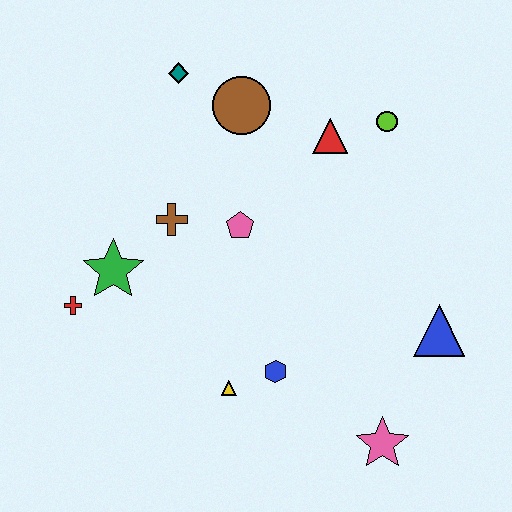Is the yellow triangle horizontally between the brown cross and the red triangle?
Yes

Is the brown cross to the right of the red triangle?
No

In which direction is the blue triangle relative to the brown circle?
The blue triangle is below the brown circle.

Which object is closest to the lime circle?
The red triangle is closest to the lime circle.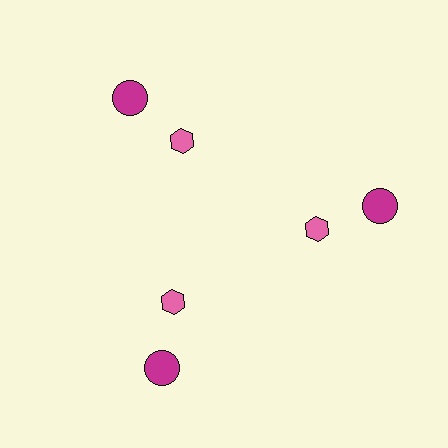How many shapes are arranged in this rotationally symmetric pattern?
There are 6 shapes, arranged in 3 groups of 2.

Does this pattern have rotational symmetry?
Yes, this pattern has 3-fold rotational symmetry. It looks the same after rotating 120 degrees around the center.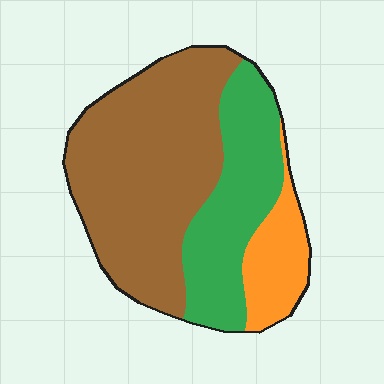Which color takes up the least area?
Orange, at roughly 15%.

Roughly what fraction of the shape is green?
Green takes up between a sixth and a third of the shape.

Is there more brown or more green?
Brown.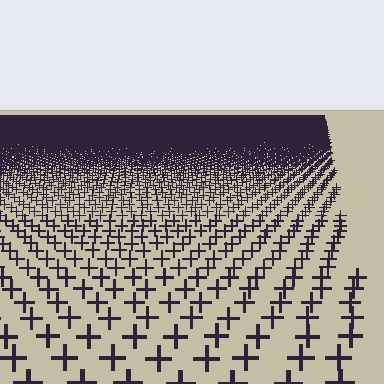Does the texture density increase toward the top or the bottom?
Density increases toward the top.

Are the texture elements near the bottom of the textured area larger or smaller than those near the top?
Larger. Near the bottom, elements are closer to the viewer and appear at a bigger on-screen size.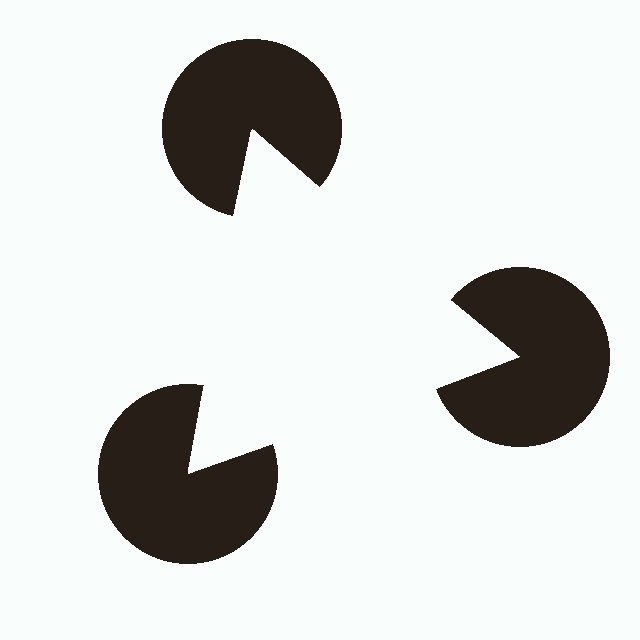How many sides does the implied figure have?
3 sides.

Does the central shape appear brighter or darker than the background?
It typically appears slightly brighter than the background, even though no actual brightness change is drawn.